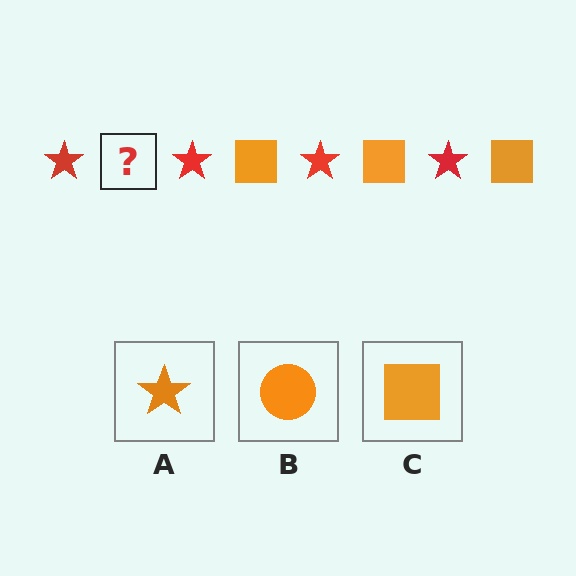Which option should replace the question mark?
Option C.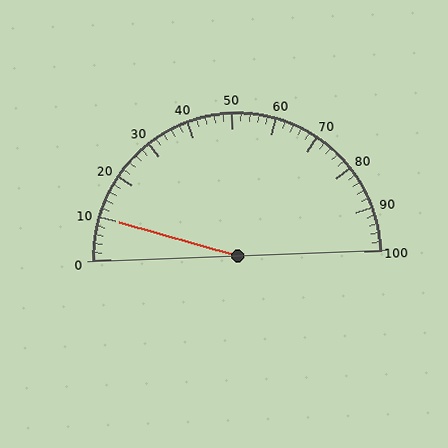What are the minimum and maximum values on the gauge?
The gauge ranges from 0 to 100.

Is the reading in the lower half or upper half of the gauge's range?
The reading is in the lower half of the range (0 to 100).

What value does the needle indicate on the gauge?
The needle indicates approximately 10.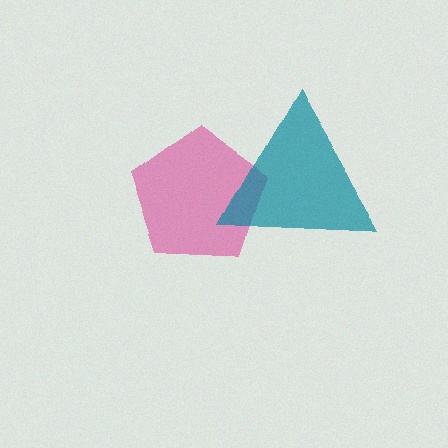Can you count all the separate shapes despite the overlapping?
Yes, there are 2 separate shapes.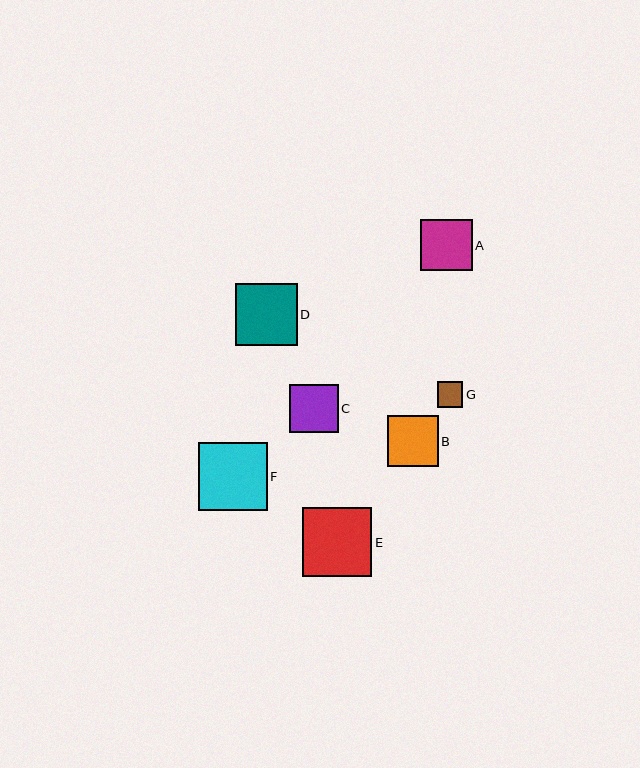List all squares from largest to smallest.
From largest to smallest: E, F, D, A, B, C, G.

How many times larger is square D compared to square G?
Square D is approximately 2.4 times the size of square G.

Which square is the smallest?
Square G is the smallest with a size of approximately 26 pixels.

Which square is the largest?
Square E is the largest with a size of approximately 69 pixels.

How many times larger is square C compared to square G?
Square C is approximately 1.9 times the size of square G.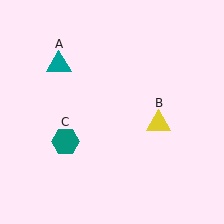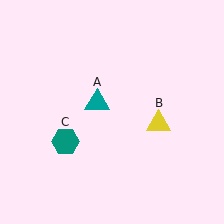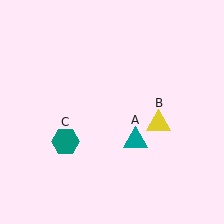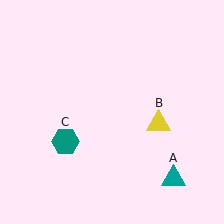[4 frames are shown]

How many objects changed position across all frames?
1 object changed position: teal triangle (object A).